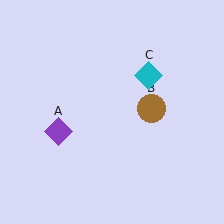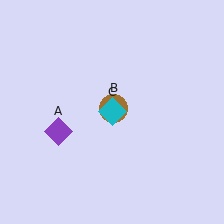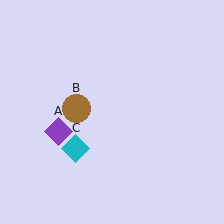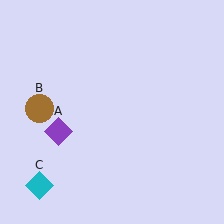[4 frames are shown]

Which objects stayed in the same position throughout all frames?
Purple diamond (object A) remained stationary.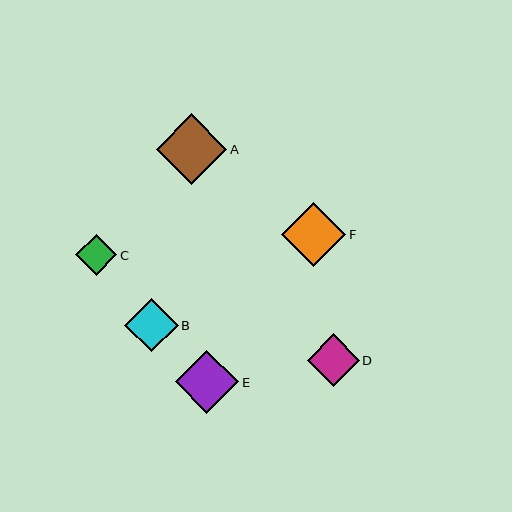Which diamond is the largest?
Diamond A is the largest with a size of approximately 70 pixels.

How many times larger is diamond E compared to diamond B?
Diamond E is approximately 1.2 times the size of diamond B.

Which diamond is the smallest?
Diamond C is the smallest with a size of approximately 41 pixels.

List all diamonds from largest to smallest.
From largest to smallest: A, F, E, B, D, C.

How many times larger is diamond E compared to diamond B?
Diamond E is approximately 1.2 times the size of diamond B.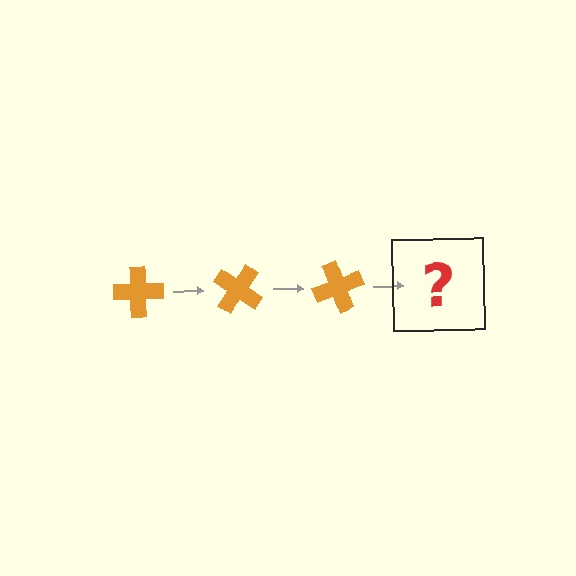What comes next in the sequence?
The next element should be an orange cross rotated 105 degrees.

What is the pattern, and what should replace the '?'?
The pattern is that the cross rotates 35 degrees each step. The '?' should be an orange cross rotated 105 degrees.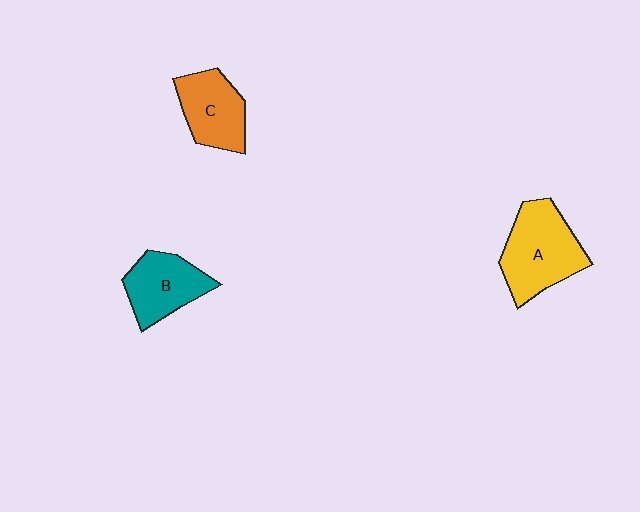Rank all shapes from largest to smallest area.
From largest to smallest: A (yellow), B (teal), C (orange).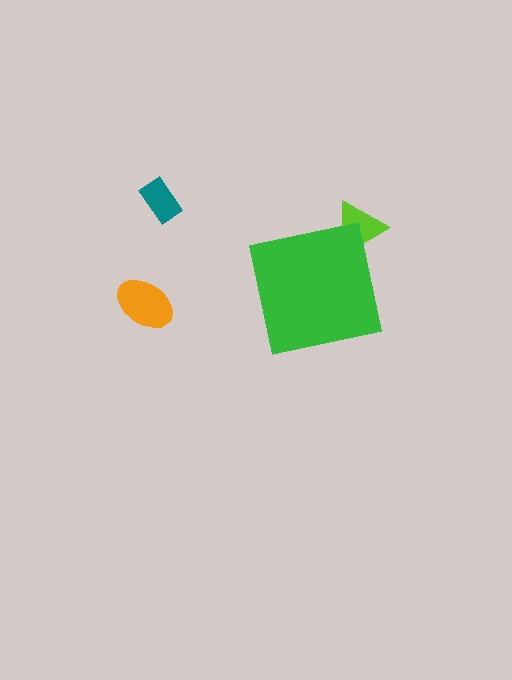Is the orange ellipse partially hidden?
No, the orange ellipse is fully visible.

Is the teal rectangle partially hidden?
No, the teal rectangle is fully visible.